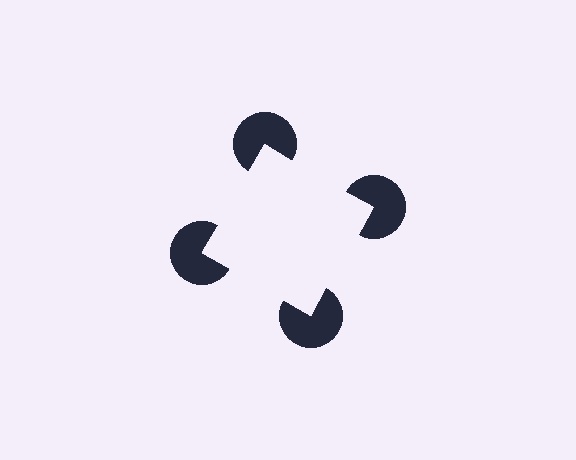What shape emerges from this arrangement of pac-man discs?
An illusory square — its edges are inferred from the aligned wedge cuts in the pac-man discs, not physically drawn.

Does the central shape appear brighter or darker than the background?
It typically appears slightly brighter than the background, even though no actual brightness change is drawn.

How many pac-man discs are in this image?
There are 4 — one at each vertex of the illusory square.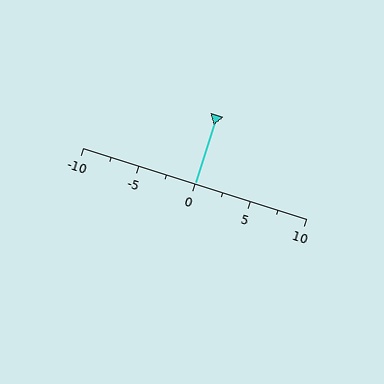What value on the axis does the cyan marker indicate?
The marker indicates approximately 0.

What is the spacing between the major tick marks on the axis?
The major ticks are spaced 5 apart.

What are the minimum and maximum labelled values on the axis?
The axis runs from -10 to 10.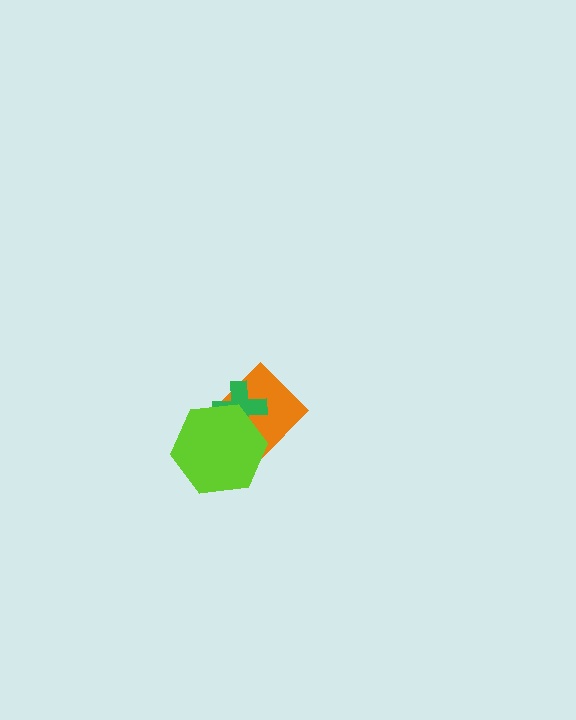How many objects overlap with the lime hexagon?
2 objects overlap with the lime hexagon.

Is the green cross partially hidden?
Yes, it is partially covered by another shape.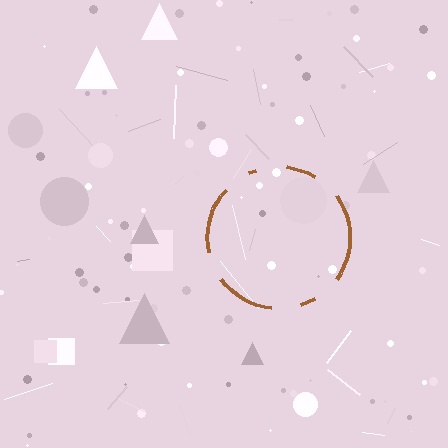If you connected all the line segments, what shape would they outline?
They would outline a circle.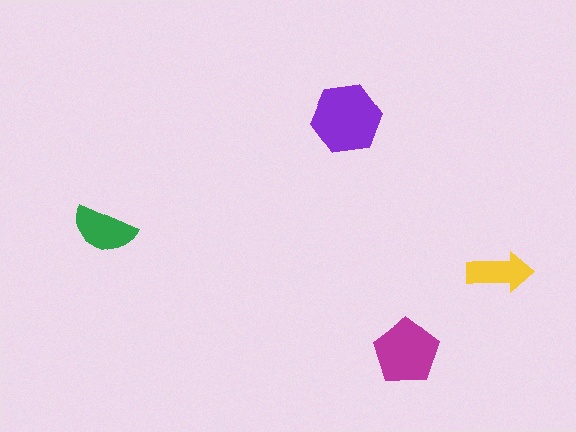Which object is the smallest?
The yellow arrow.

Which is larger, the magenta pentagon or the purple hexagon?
The purple hexagon.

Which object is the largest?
The purple hexagon.